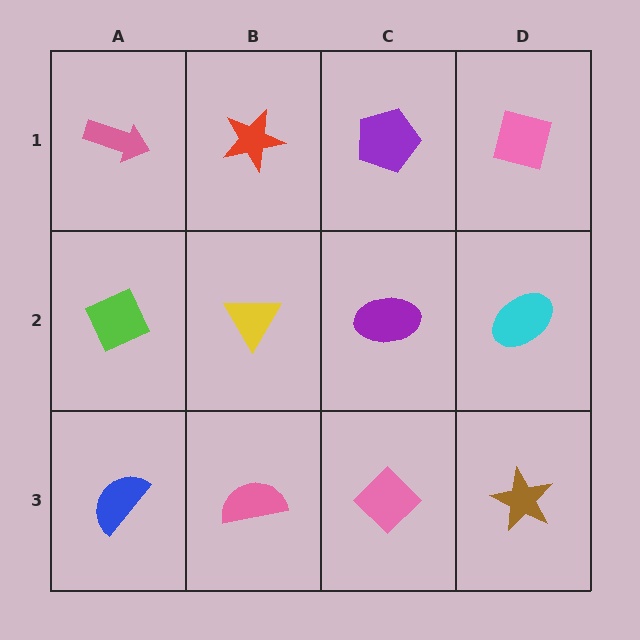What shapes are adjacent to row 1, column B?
A yellow triangle (row 2, column B), a pink arrow (row 1, column A), a purple pentagon (row 1, column C).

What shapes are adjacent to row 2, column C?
A purple pentagon (row 1, column C), a pink diamond (row 3, column C), a yellow triangle (row 2, column B), a cyan ellipse (row 2, column D).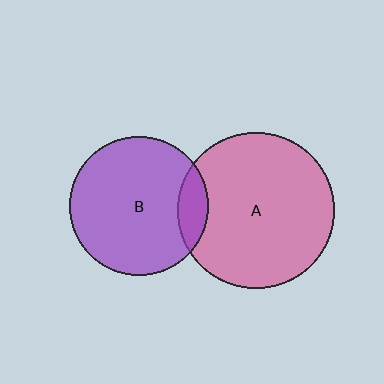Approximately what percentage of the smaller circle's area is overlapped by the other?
Approximately 10%.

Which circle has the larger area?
Circle A (pink).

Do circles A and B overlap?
Yes.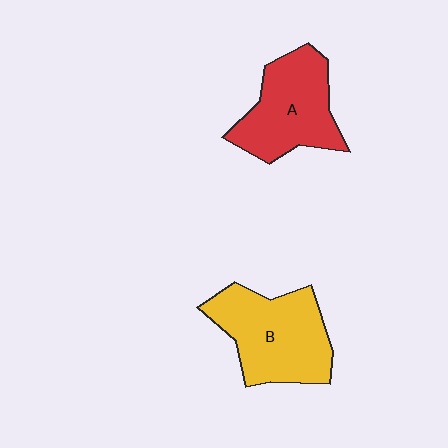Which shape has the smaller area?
Shape A (red).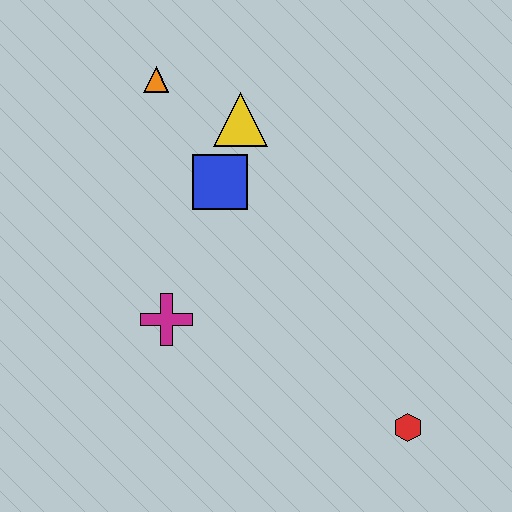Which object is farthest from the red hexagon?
The orange triangle is farthest from the red hexagon.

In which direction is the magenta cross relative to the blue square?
The magenta cross is below the blue square.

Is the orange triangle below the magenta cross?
No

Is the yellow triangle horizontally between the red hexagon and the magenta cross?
Yes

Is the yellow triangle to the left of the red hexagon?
Yes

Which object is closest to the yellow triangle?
The blue square is closest to the yellow triangle.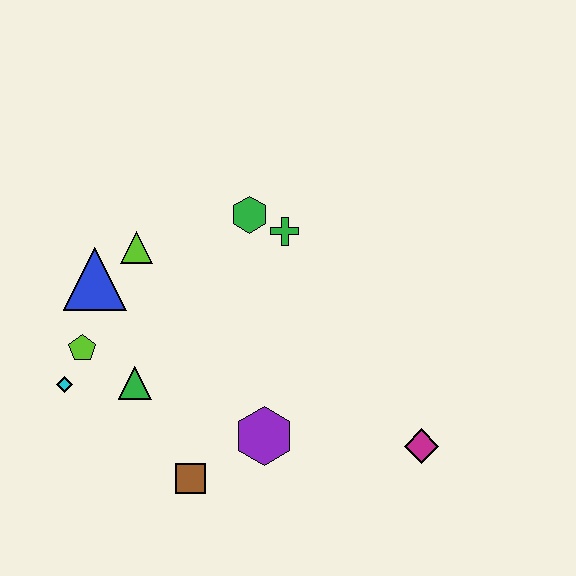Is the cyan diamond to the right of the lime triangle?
No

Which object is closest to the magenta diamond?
The purple hexagon is closest to the magenta diamond.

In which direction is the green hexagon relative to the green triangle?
The green hexagon is above the green triangle.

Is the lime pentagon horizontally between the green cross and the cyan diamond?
Yes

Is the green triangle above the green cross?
No